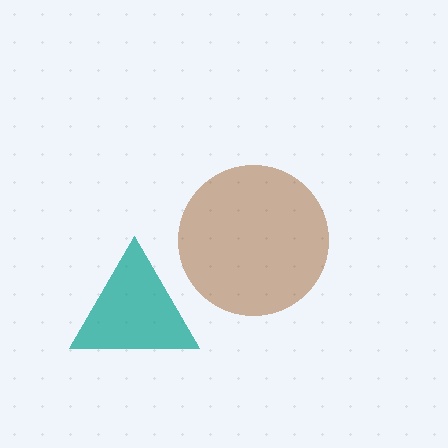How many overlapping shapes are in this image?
There are 2 overlapping shapes in the image.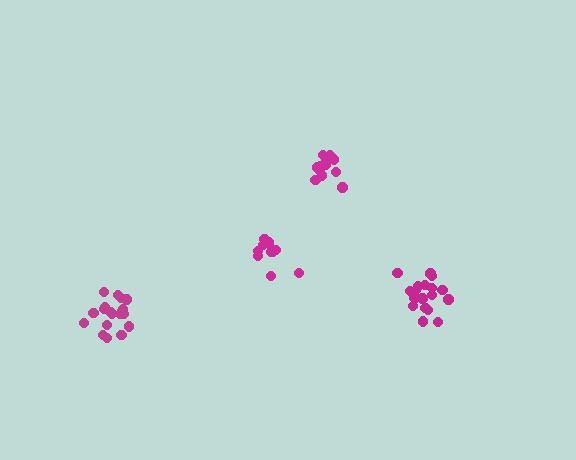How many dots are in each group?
Group 1: 13 dots, Group 2: 19 dots, Group 3: 14 dots, Group 4: 19 dots (65 total).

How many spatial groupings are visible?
There are 4 spatial groupings.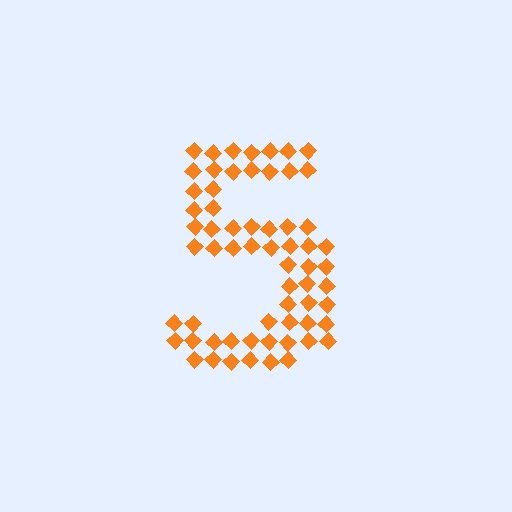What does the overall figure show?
The overall figure shows the digit 5.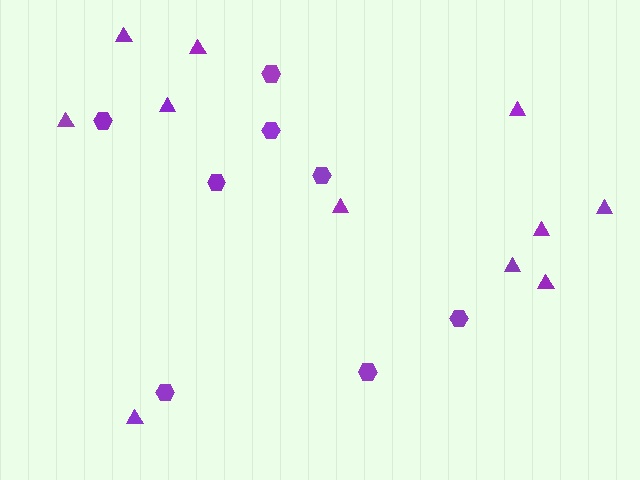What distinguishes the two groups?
There are 2 groups: one group of triangles (11) and one group of hexagons (8).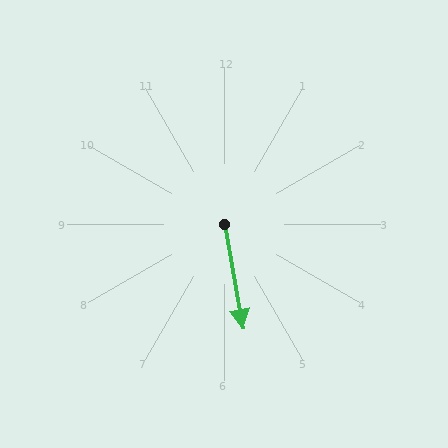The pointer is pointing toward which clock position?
Roughly 6 o'clock.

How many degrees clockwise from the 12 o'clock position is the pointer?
Approximately 170 degrees.